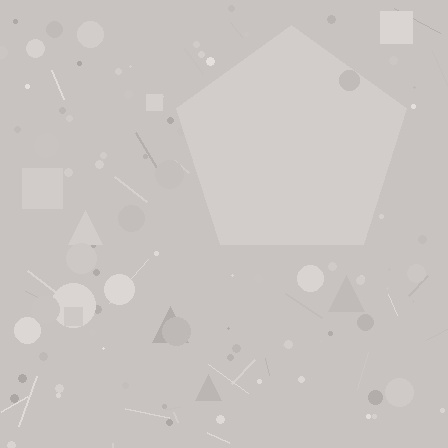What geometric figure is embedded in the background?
A pentagon is embedded in the background.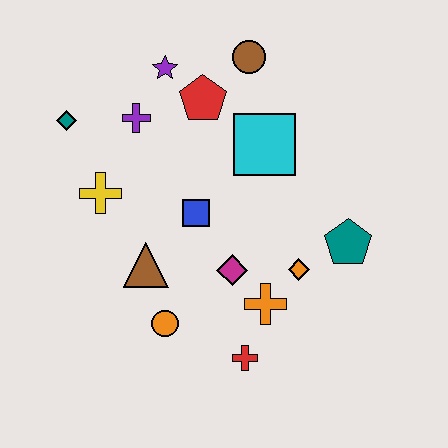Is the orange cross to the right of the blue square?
Yes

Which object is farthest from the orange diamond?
The teal diamond is farthest from the orange diamond.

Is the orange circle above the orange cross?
No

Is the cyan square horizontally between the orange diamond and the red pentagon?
Yes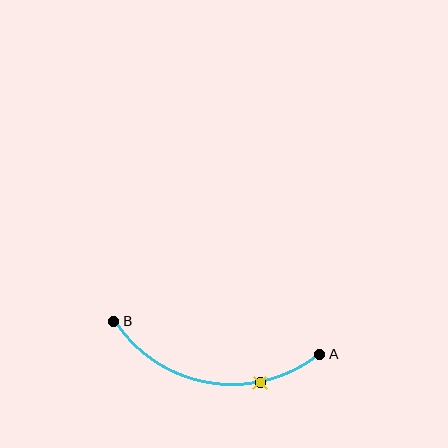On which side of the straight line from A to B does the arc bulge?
The arc bulges below the straight line connecting A and B.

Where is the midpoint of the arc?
The arc midpoint is the point on the curve farthest from the straight line joining A and B. It sits below that line.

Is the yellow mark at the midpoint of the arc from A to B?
No. The yellow mark lies on the arc but is closer to endpoint A. The arc midpoint would be at the point on the curve equidistant along the arc from both A and B.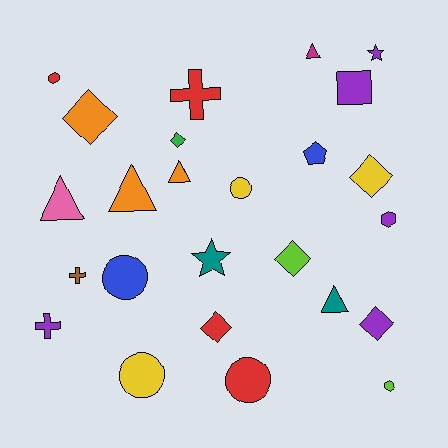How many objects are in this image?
There are 25 objects.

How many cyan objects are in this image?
There are no cyan objects.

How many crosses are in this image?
There are 3 crosses.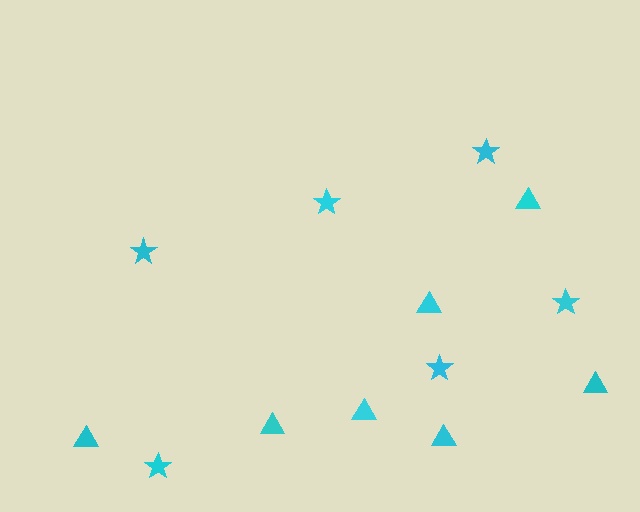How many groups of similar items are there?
There are 2 groups: one group of stars (6) and one group of triangles (7).